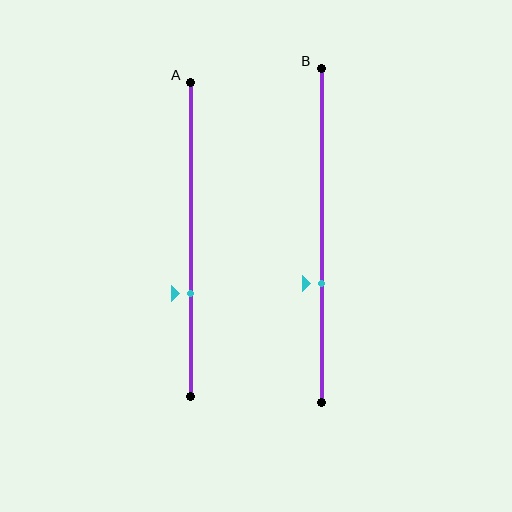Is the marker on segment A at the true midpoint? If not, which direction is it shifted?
No, the marker on segment A is shifted downward by about 17% of the segment length.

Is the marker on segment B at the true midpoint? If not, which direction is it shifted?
No, the marker on segment B is shifted downward by about 14% of the segment length.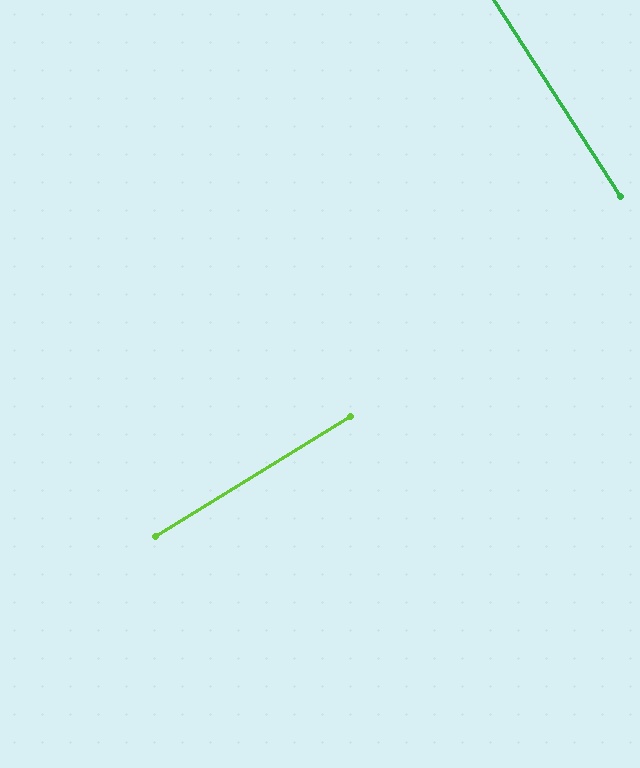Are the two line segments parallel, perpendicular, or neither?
Perpendicular — they meet at approximately 89°.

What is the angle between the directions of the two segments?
Approximately 89 degrees.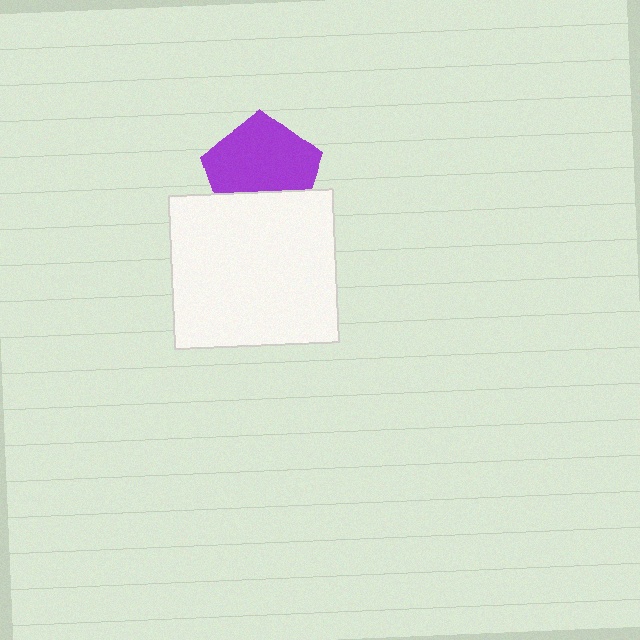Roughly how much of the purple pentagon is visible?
Most of it is visible (roughly 70%).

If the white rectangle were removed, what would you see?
You would see the complete purple pentagon.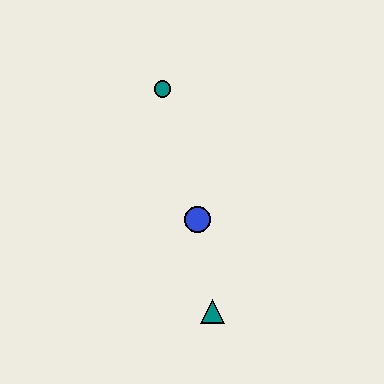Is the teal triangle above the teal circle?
No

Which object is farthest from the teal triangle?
The teal circle is farthest from the teal triangle.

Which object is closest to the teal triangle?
The blue circle is closest to the teal triangle.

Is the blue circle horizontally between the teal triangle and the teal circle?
Yes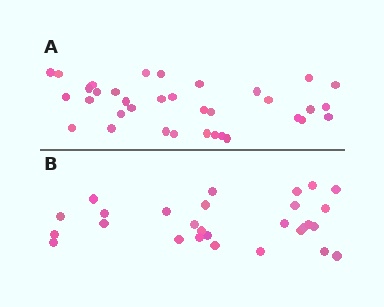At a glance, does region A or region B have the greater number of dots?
Region A (the top region) has more dots.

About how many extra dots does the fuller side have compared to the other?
Region A has roughly 8 or so more dots than region B.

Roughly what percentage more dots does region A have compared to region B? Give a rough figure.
About 25% more.